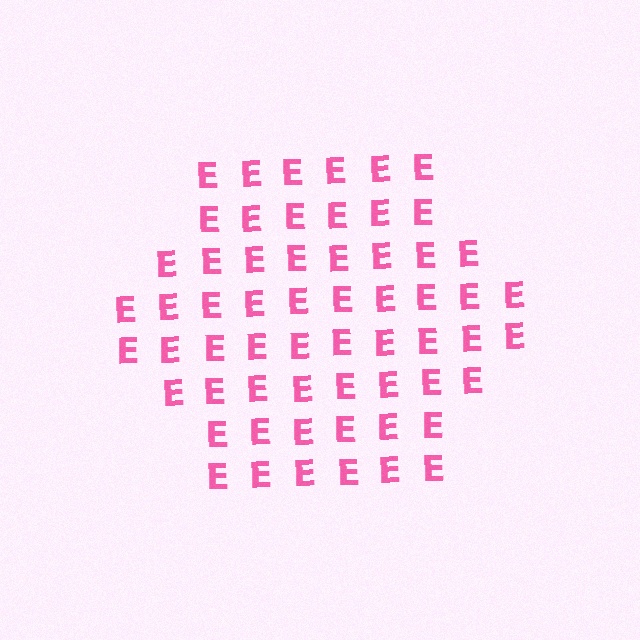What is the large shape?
The large shape is a hexagon.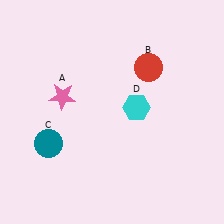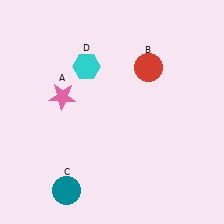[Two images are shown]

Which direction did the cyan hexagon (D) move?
The cyan hexagon (D) moved left.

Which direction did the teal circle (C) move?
The teal circle (C) moved down.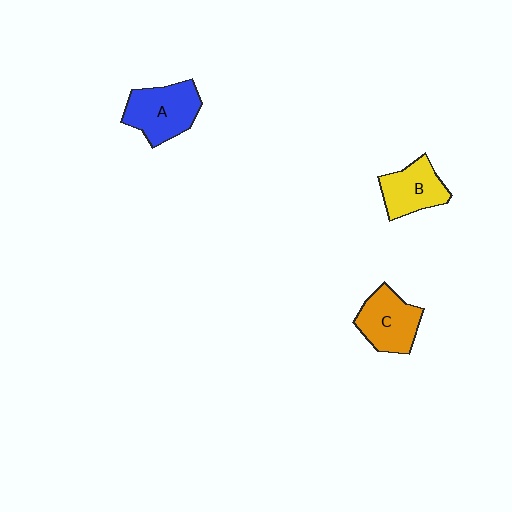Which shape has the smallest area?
Shape B (yellow).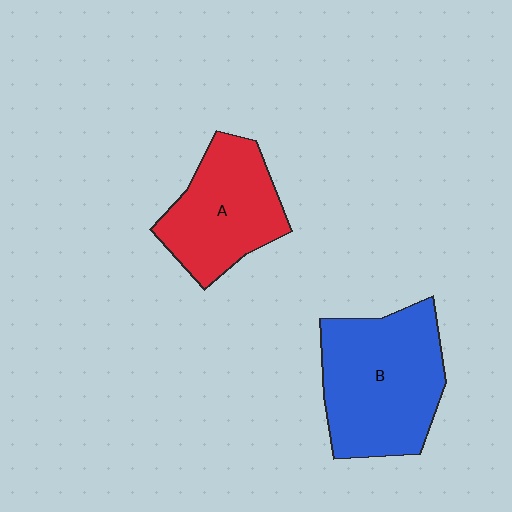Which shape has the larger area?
Shape B (blue).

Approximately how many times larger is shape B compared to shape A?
Approximately 1.3 times.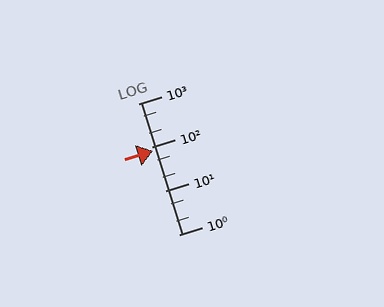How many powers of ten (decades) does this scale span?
The scale spans 3 decades, from 1 to 1000.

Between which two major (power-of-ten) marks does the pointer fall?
The pointer is between 10 and 100.